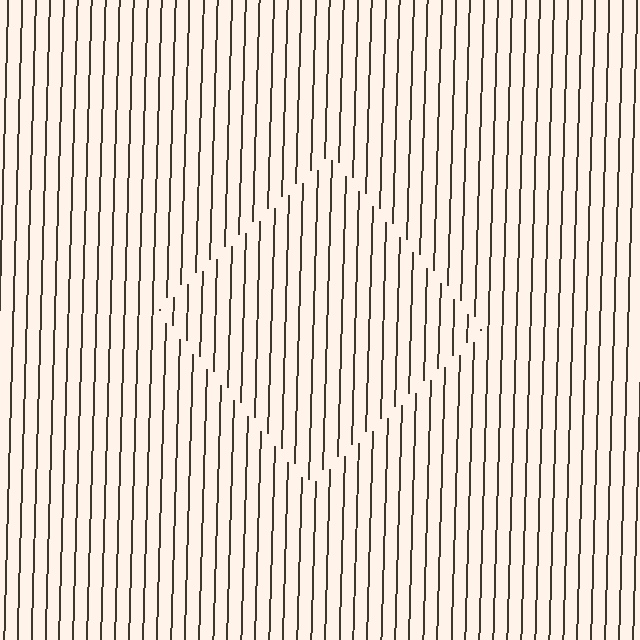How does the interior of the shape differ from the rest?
The interior of the shape contains the same grating, shifted by half a period — the contour is defined by the phase discontinuity where line-ends from the inner and outer gratings abut.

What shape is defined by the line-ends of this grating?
An illusory square. The interior of the shape contains the same grating, shifted by half a period — the contour is defined by the phase discontinuity where line-ends from the inner and outer gratings abut.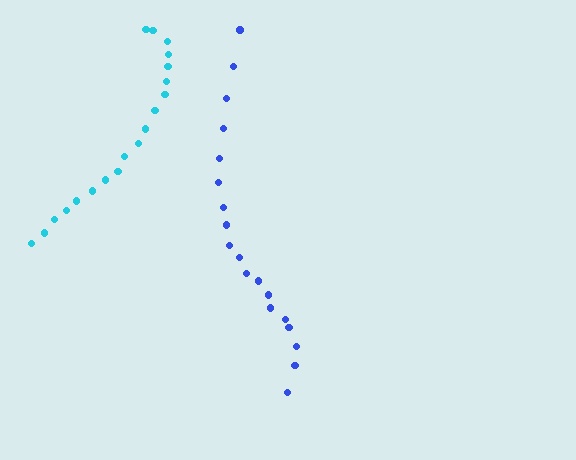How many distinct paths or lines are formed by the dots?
There are 2 distinct paths.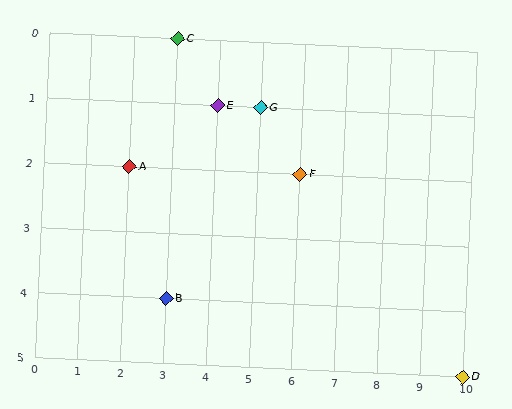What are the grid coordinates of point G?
Point G is at grid coordinates (5, 1).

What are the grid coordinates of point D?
Point D is at grid coordinates (10, 5).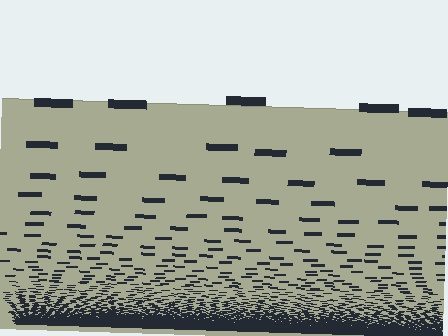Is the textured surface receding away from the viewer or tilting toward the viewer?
The surface appears to tilt toward the viewer. Texture elements get larger and sparser toward the top.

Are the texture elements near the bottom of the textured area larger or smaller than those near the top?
Smaller. The gradient is inverted — elements near the bottom are smaller and denser.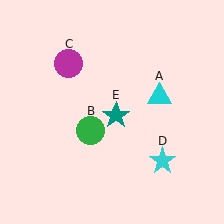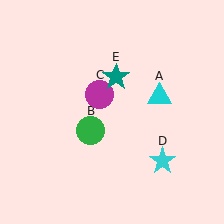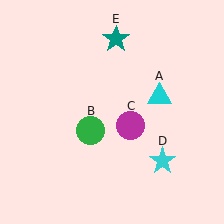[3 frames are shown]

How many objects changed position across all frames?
2 objects changed position: magenta circle (object C), teal star (object E).